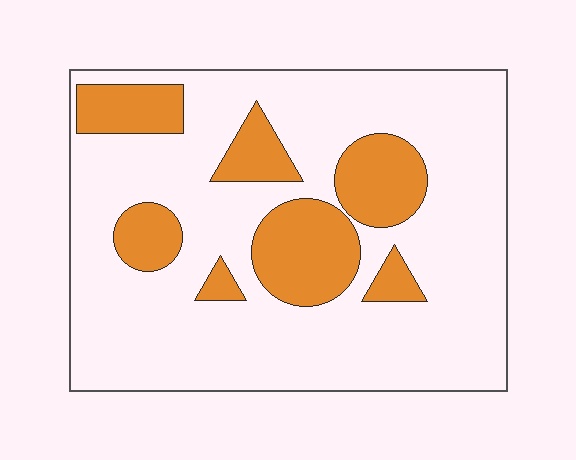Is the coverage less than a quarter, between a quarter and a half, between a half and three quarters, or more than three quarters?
Less than a quarter.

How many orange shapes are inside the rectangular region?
7.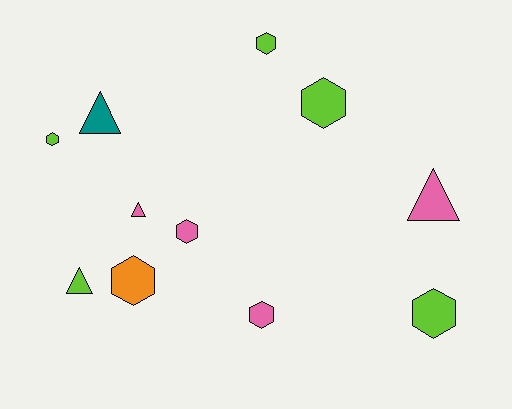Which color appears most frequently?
Lime, with 5 objects.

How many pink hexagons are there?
There are 2 pink hexagons.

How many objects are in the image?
There are 11 objects.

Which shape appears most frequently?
Hexagon, with 7 objects.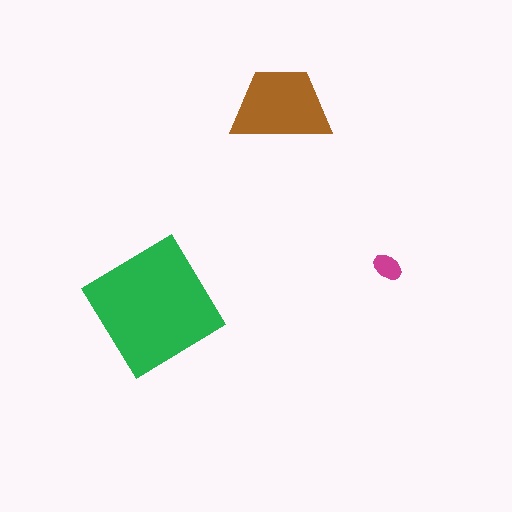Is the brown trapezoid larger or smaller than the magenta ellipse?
Larger.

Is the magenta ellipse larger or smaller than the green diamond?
Smaller.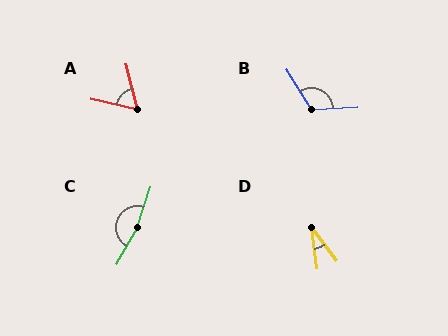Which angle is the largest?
C, at approximately 168 degrees.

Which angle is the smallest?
D, at approximately 29 degrees.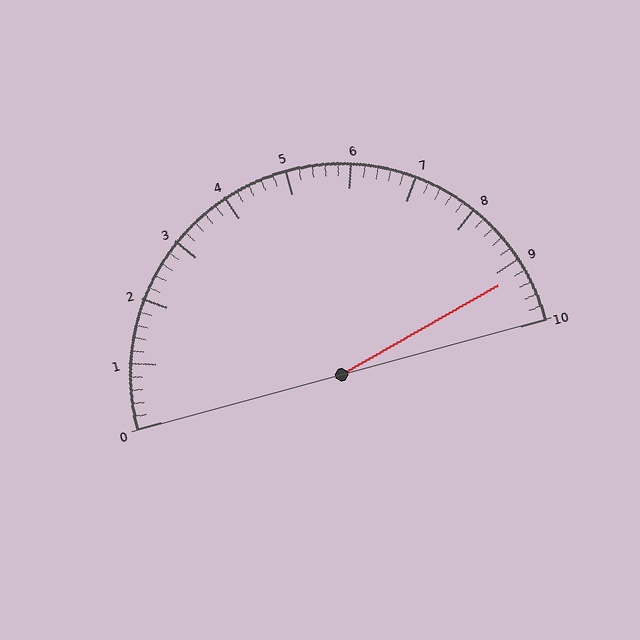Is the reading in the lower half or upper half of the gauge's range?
The reading is in the upper half of the range (0 to 10).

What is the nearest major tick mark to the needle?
The nearest major tick mark is 9.